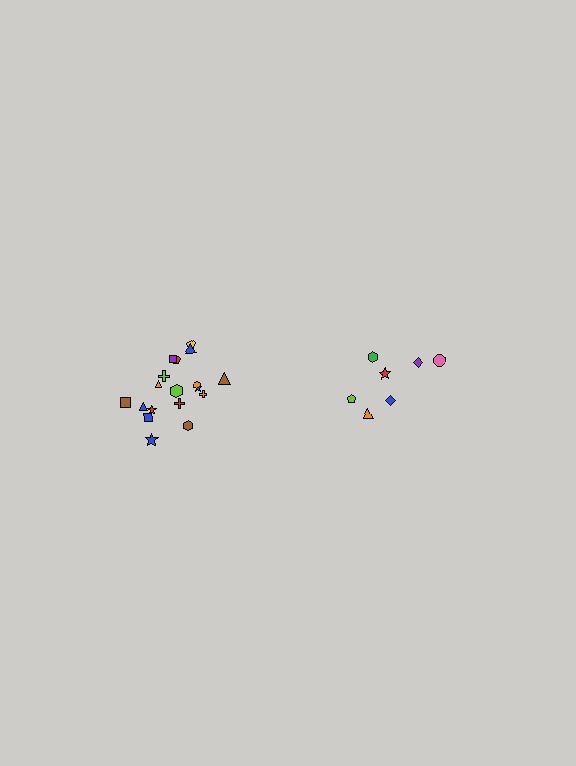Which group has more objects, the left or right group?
The left group.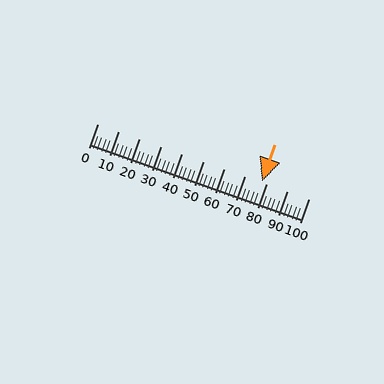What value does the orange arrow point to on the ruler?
The orange arrow points to approximately 78.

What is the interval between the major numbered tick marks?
The major tick marks are spaced 10 units apart.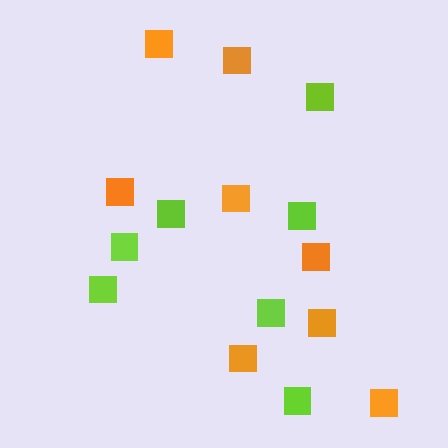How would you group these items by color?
There are 2 groups: one group of orange squares (8) and one group of lime squares (7).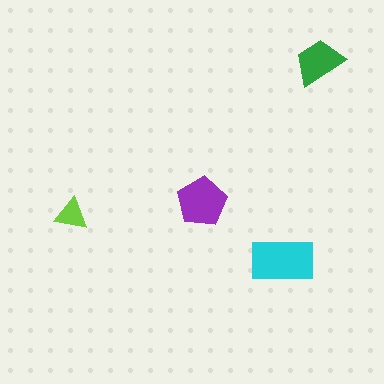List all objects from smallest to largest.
The lime triangle, the green trapezoid, the purple pentagon, the cyan rectangle.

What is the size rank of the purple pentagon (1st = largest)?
2nd.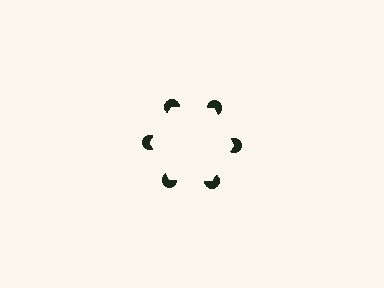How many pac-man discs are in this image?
There are 6 — one at each vertex of the illusory hexagon.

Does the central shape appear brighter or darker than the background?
It typically appears slightly brighter than the background, even though no actual brightness change is drawn.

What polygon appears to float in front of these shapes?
An illusory hexagon — its edges are inferred from the aligned wedge cuts in the pac-man discs, not physically drawn.